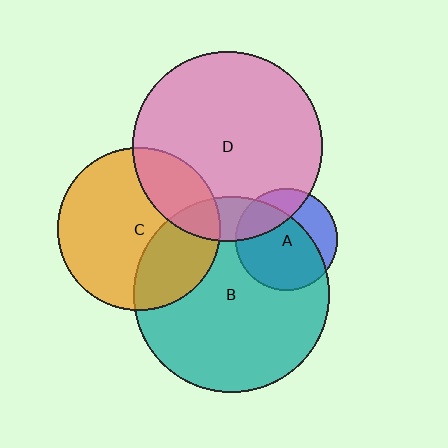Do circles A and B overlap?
Yes.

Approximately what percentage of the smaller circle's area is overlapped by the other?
Approximately 70%.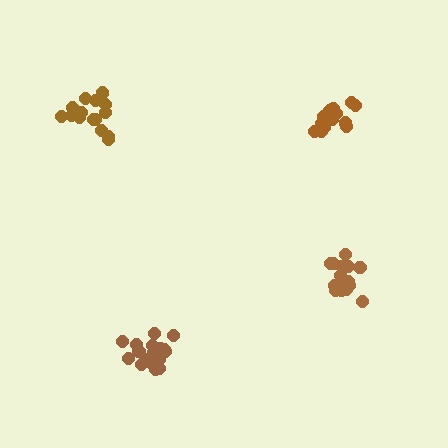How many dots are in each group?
Group 1: 18 dots, Group 2: 18 dots, Group 3: 15 dots, Group 4: 16 dots (67 total).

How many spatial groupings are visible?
There are 4 spatial groupings.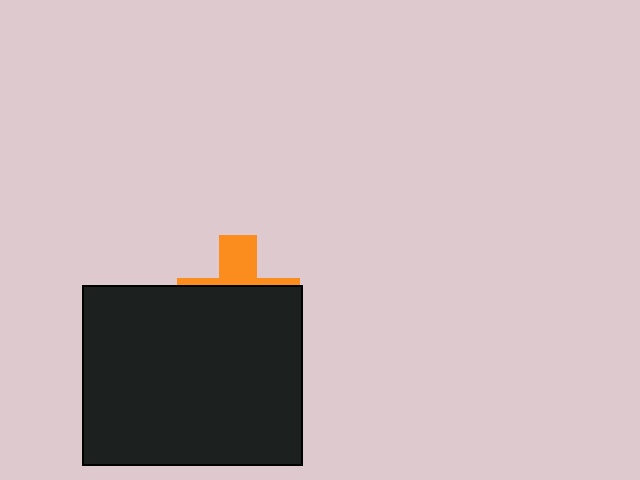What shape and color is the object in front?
The object in front is a black rectangle.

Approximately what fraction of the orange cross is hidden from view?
Roughly 67% of the orange cross is hidden behind the black rectangle.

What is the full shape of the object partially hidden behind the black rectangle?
The partially hidden object is an orange cross.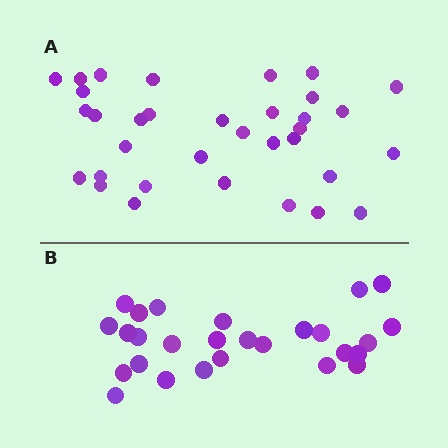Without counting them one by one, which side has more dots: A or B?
Region A (the top region) has more dots.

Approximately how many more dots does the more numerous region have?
Region A has roughly 8 or so more dots than region B.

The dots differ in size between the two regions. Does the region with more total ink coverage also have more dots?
No. Region B has more total ink coverage because its dots are larger, but region A actually contains more individual dots. Total area can be misleading — the number of items is what matters here.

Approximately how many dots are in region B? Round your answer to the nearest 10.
About 30 dots. (The exact count is 27, which rounds to 30.)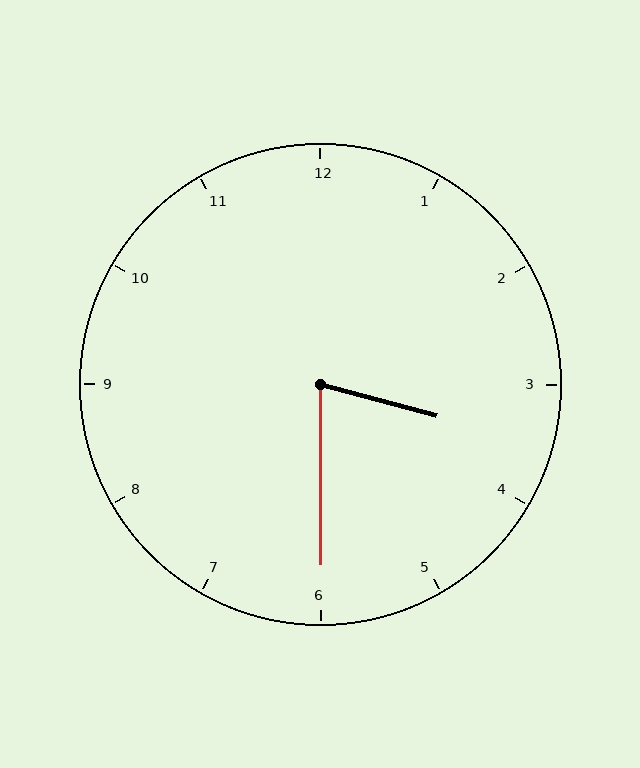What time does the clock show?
3:30.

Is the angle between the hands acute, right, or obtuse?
It is acute.